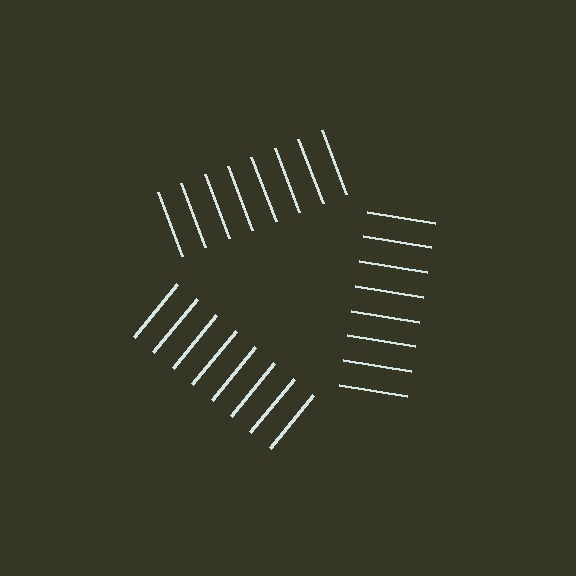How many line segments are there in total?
24 — 8 along each of the 3 edges.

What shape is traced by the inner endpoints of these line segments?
An illusory triangle — the line segments terminate on its edges but no continuous stroke is drawn.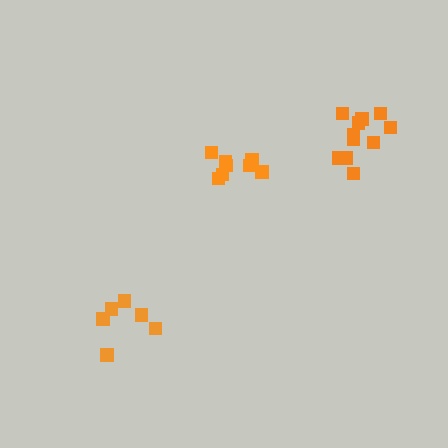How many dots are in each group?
Group 1: 11 dots, Group 2: 8 dots, Group 3: 6 dots (25 total).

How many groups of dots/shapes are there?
There are 3 groups.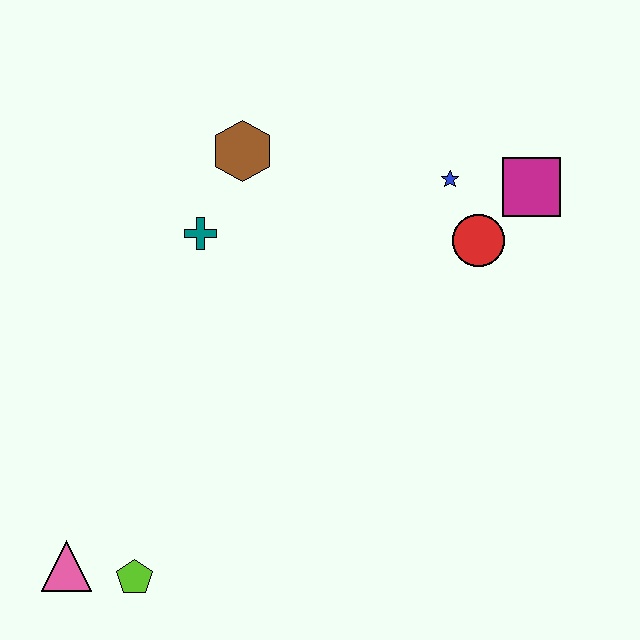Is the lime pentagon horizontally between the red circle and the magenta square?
No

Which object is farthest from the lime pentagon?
The magenta square is farthest from the lime pentagon.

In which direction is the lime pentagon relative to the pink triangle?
The lime pentagon is to the right of the pink triangle.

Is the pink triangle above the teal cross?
No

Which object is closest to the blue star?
The red circle is closest to the blue star.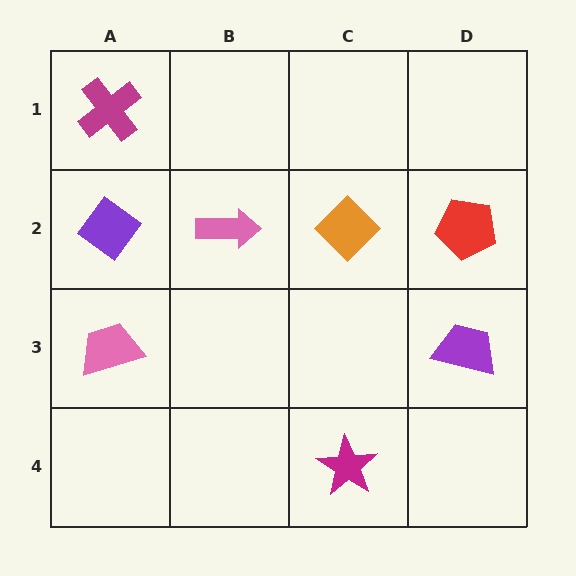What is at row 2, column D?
A red pentagon.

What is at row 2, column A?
A purple diamond.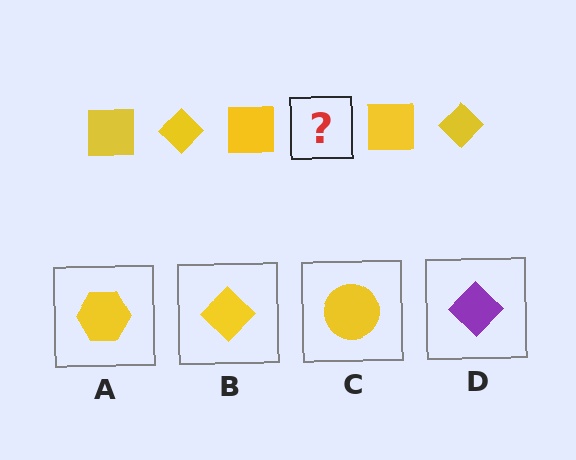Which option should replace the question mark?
Option B.